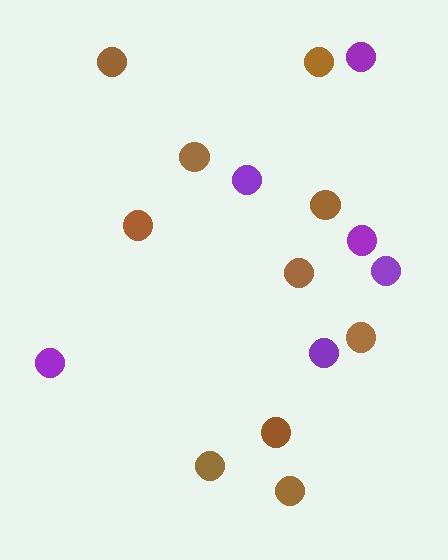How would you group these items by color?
There are 2 groups: one group of purple circles (6) and one group of brown circles (10).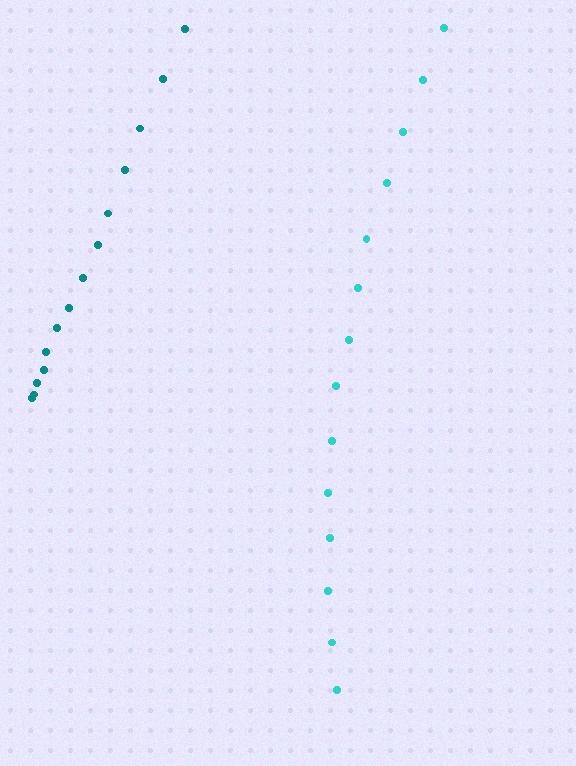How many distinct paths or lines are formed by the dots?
There are 2 distinct paths.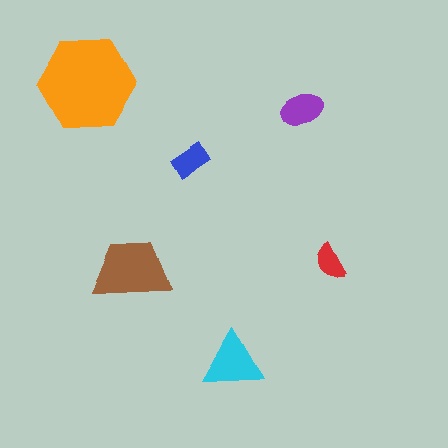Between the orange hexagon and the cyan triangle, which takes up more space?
The orange hexagon.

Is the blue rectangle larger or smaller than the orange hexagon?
Smaller.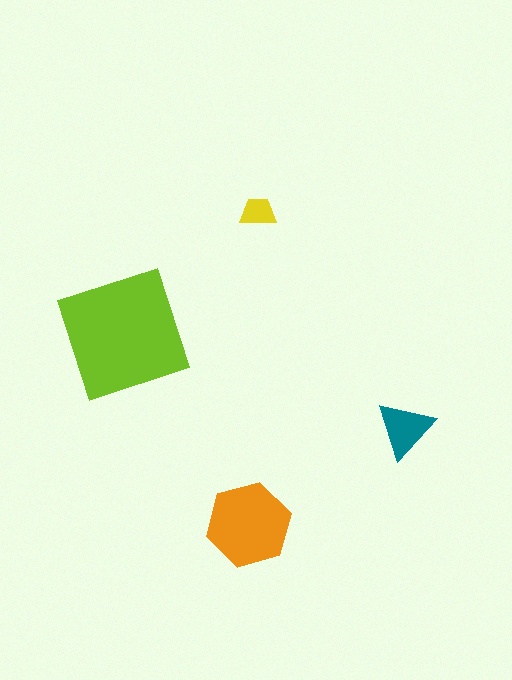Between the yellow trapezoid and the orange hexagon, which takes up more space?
The orange hexagon.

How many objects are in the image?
There are 4 objects in the image.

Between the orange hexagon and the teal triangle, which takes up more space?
The orange hexagon.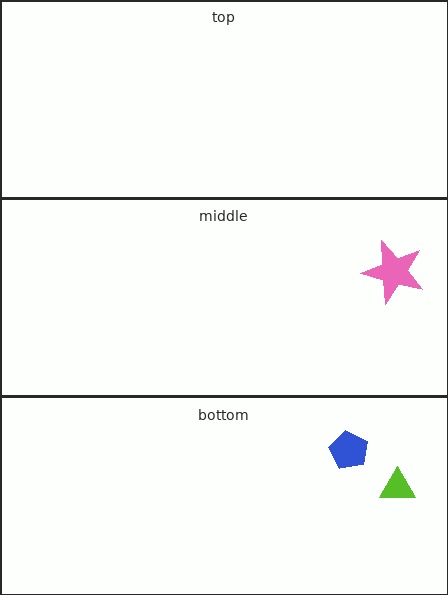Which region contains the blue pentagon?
The bottom region.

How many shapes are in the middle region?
1.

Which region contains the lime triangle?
The bottom region.